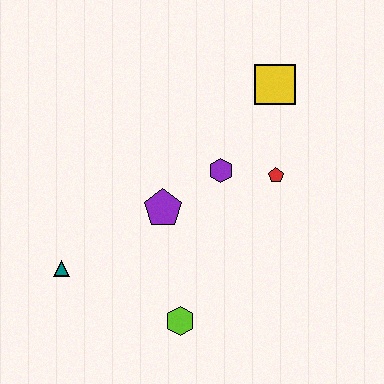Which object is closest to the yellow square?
The red pentagon is closest to the yellow square.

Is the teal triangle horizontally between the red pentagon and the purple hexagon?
No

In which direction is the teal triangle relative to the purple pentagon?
The teal triangle is to the left of the purple pentagon.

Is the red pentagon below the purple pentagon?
No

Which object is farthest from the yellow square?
The teal triangle is farthest from the yellow square.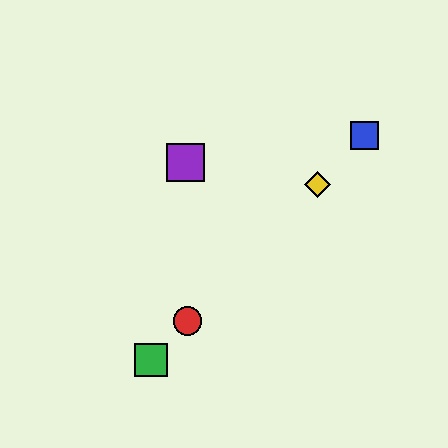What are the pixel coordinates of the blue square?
The blue square is at (364, 136).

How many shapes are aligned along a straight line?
4 shapes (the red circle, the blue square, the green square, the yellow diamond) are aligned along a straight line.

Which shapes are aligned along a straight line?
The red circle, the blue square, the green square, the yellow diamond are aligned along a straight line.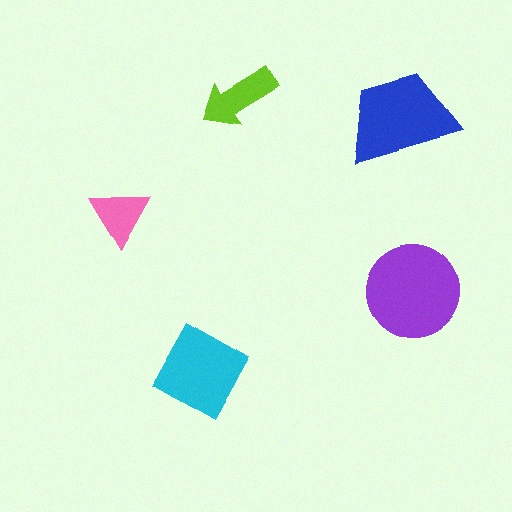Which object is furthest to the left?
The pink triangle is leftmost.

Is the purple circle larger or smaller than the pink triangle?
Larger.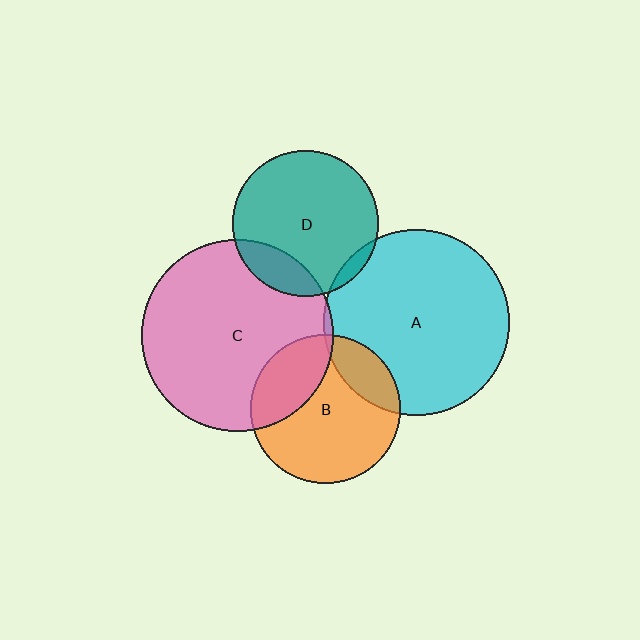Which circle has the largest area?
Circle C (pink).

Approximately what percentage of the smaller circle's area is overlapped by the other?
Approximately 5%.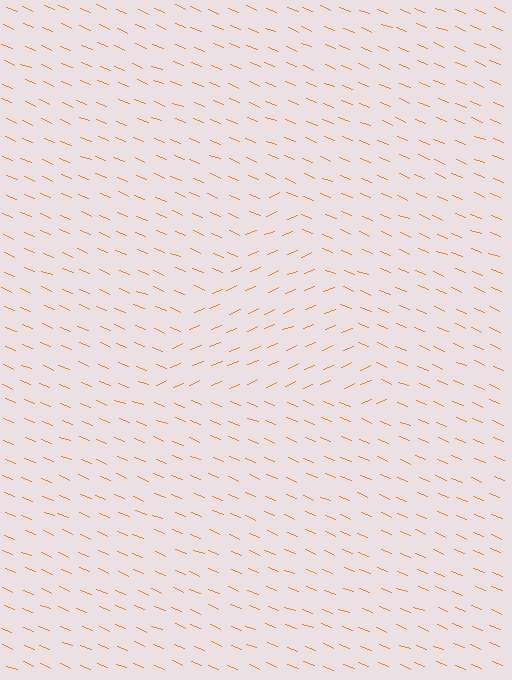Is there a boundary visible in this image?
Yes, there is a texture boundary formed by a change in line orientation.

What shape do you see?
I see a triangle.